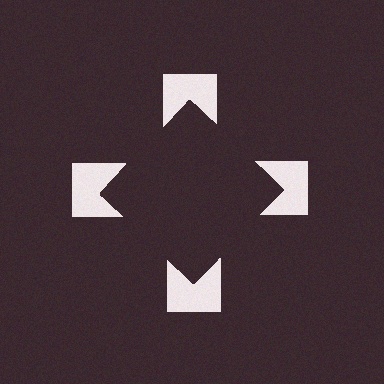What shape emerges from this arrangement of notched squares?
An illusory square — its edges are inferred from the aligned wedge cuts in the notched squares, not physically drawn.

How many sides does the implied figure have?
4 sides.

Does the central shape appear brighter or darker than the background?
It typically appears slightly darker than the background, even though no actual brightness change is drawn.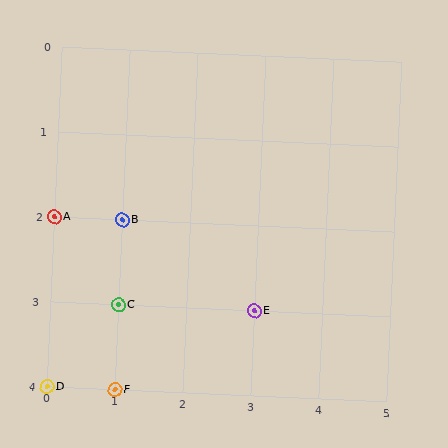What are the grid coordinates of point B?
Point B is at grid coordinates (1, 2).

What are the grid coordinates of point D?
Point D is at grid coordinates (0, 4).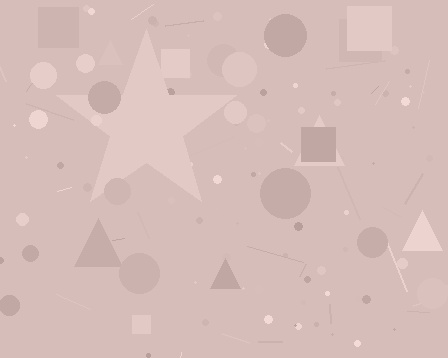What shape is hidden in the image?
A star is hidden in the image.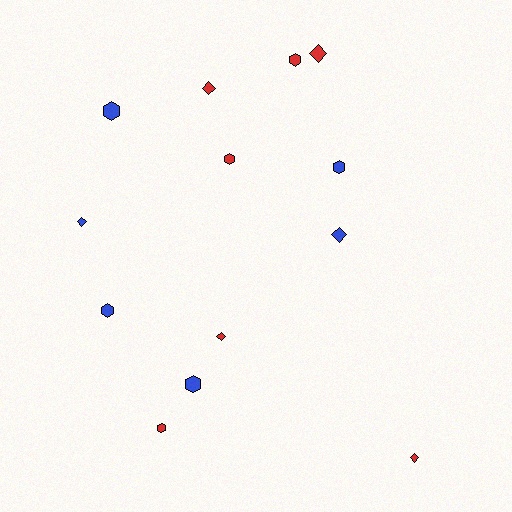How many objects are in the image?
There are 13 objects.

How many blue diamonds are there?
There are 2 blue diamonds.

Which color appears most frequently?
Red, with 7 objects.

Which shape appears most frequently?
Hexagon, with 7 objects.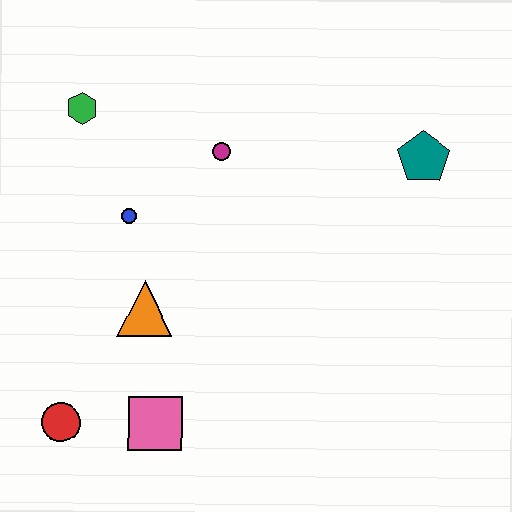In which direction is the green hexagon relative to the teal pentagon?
The green hexagon is to the left of the teal pentagon.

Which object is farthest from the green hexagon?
The teal pentagon is farthest from the green hexagon.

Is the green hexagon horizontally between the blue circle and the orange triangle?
No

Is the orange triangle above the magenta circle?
No